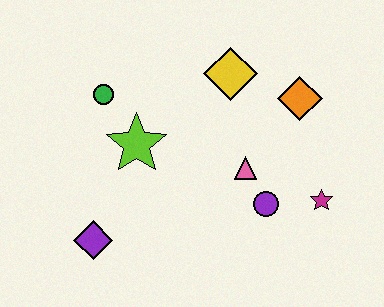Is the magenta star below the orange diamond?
Yes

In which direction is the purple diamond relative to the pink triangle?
The purple diamond is to the left of the pink triangle.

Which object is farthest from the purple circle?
The green circle is farthest from the purple circle.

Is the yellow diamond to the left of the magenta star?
Yes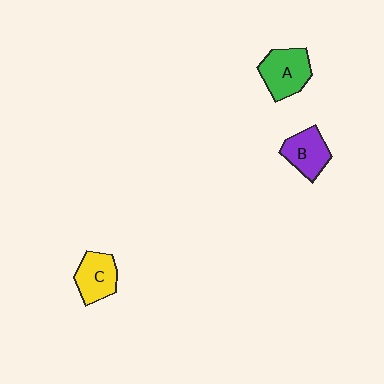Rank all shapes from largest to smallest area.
From largest to smallest: A (green), C (yellow), B (purple).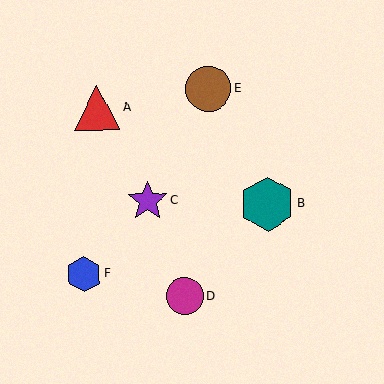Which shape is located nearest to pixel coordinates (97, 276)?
The blue hexagon (labeled F) at (84, 274) is nearest to that location.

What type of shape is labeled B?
Shape B is a teal hexagon.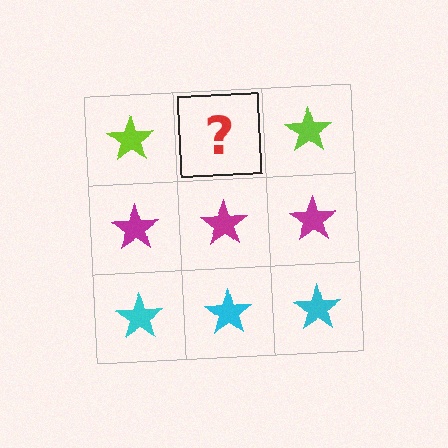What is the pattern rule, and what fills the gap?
The rule is that each row has a consistent color. The gap should be filled with a lime star.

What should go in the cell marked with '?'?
The missing cell should contain a lime star.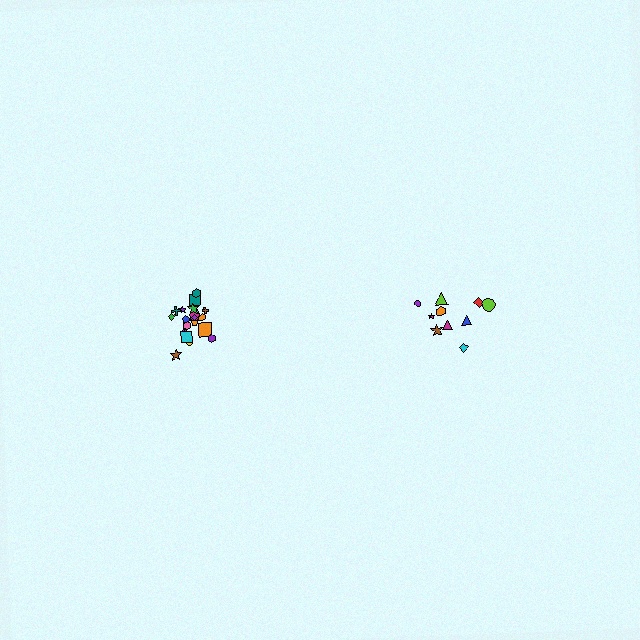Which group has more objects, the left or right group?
The left group.